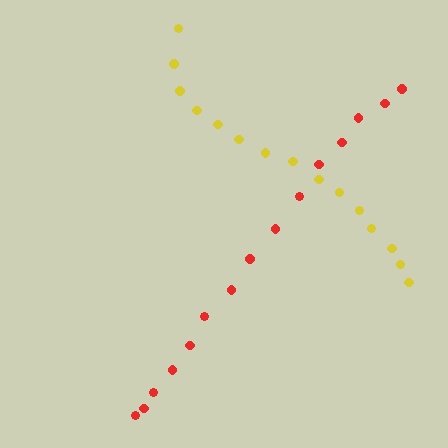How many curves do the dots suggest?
There are 2 distinct paths.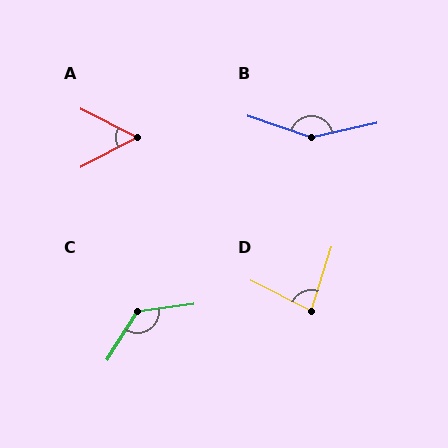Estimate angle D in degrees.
Approximately 81 degrees.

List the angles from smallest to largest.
A (55°), D (81°), C (130°), B (149°).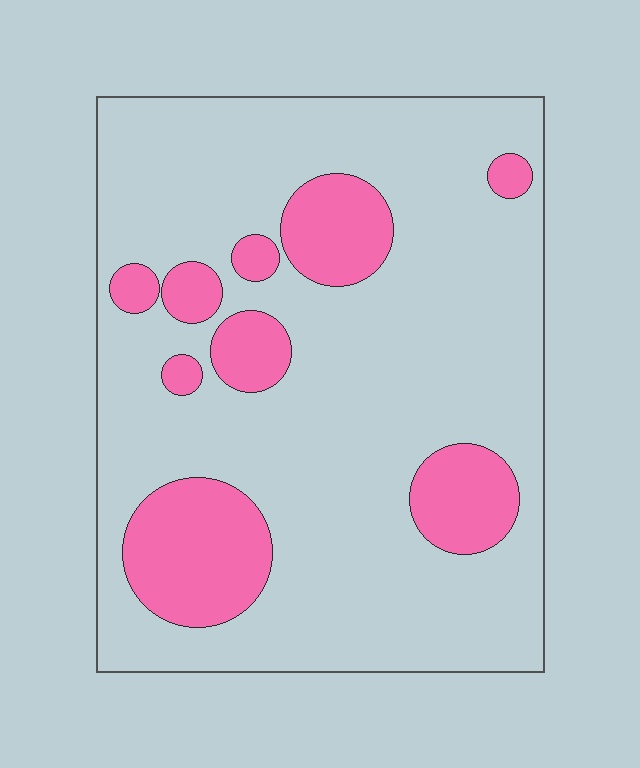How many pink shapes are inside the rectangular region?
9.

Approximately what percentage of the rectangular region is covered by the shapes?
Approximately 20%.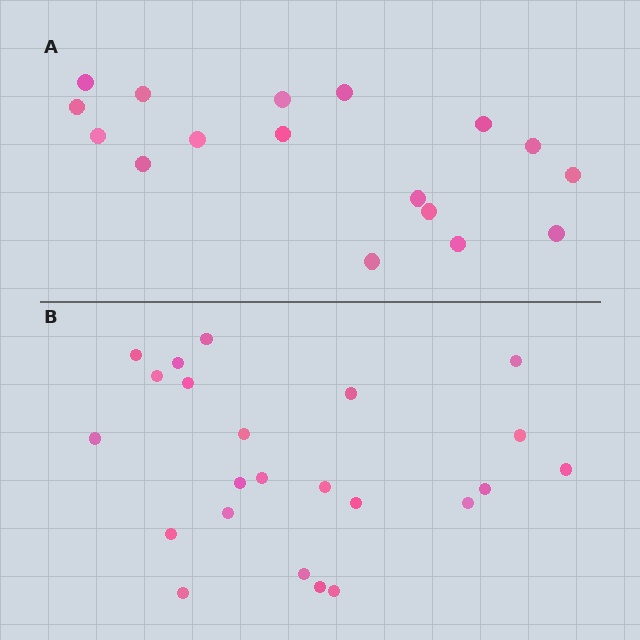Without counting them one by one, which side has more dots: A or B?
Region B (the bottom region) has more dots.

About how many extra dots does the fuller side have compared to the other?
Region B has about 6 more dots than region A.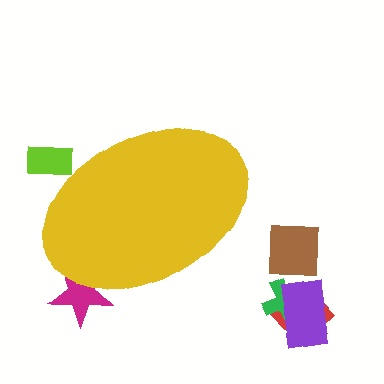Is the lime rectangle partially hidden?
Yes, the lime rectangle is partially hidden behind the yellow ellipse.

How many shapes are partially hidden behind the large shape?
2 shapes are partially hidden.